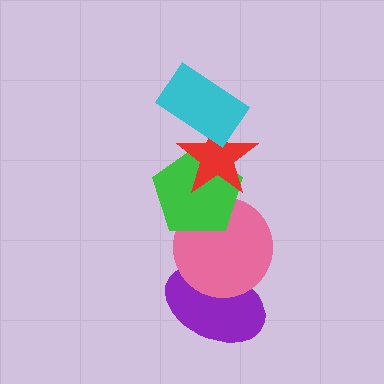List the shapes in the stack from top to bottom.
From top to bottom: the cyan rectangle, the red star, the green pentagon, the pink circle, the purple ellipse.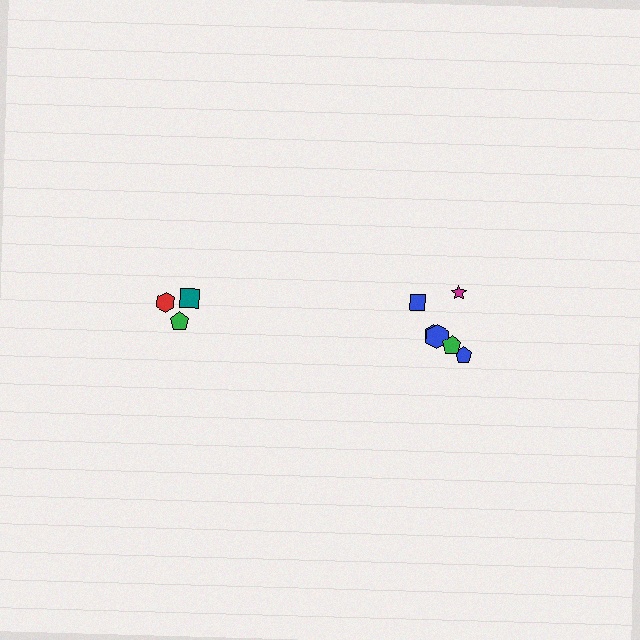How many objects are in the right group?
There are 6 objects.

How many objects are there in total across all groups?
There are 9 objects.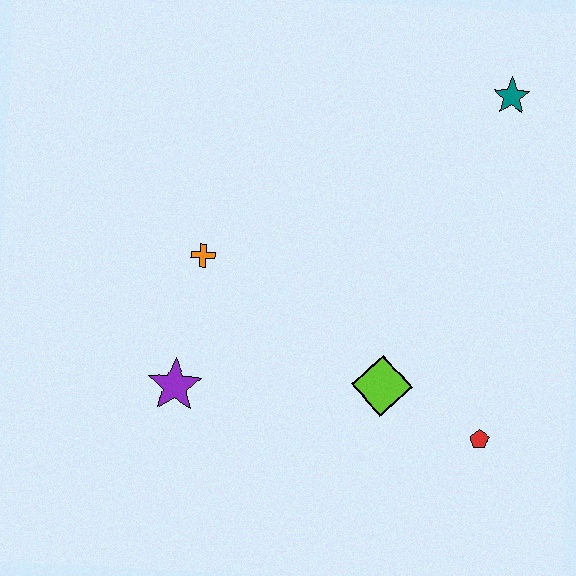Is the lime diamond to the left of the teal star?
Yes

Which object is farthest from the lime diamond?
The teal star is farthest from the lime diamond.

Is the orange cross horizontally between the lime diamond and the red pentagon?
No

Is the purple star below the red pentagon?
No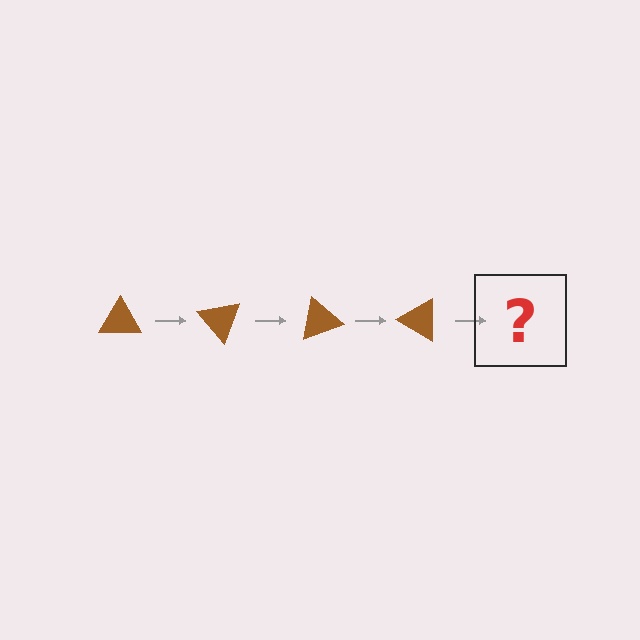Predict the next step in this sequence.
The next step is a brown triangle rotated 200 degrees.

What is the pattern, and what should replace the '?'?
The pattern is that the triangle rotates 50 degrees each step. The '?' should be a brown triangle rotated 200 degrees.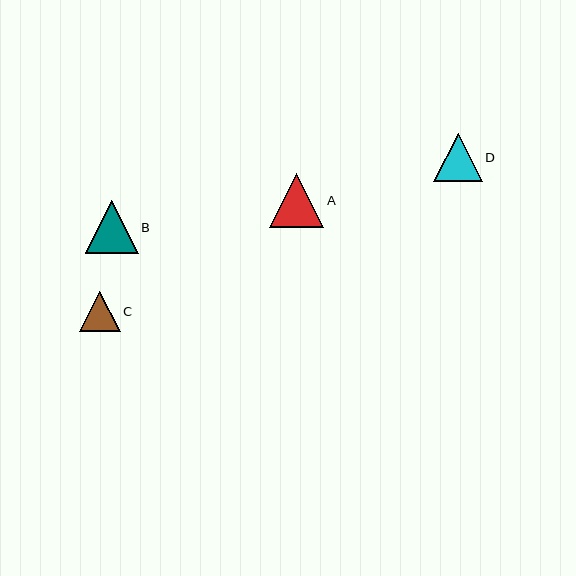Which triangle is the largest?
Triangle A is the largest with a size of approximately 54 pixels.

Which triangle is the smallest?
Triangle C is the smallest with a size of approximately 40 pixels.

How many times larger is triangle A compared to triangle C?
Triangle A is approximately 1.3 times the size of triangle C.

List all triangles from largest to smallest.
From largest to smallest: A, B, D, C.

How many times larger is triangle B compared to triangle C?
Triangle B is approximately 1.3 times the size of triangle C.